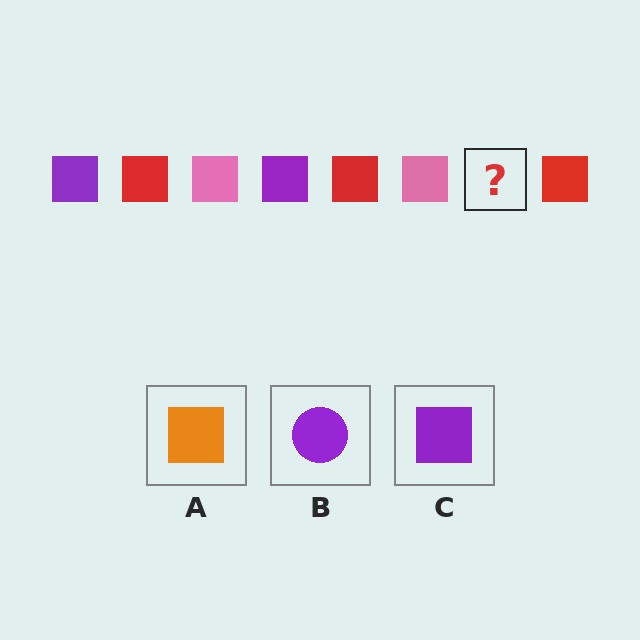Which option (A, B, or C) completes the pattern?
C.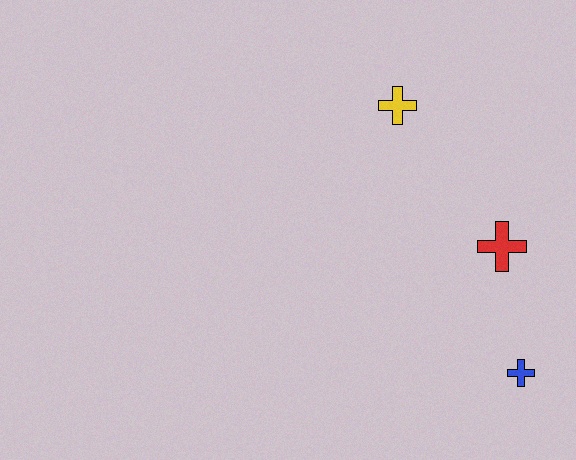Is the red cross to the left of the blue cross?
Yes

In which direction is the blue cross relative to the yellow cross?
The blue cross is below the yellow cross.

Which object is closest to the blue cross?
The red cross is closest to the blue cross.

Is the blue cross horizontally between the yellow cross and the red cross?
No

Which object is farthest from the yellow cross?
The blue cross is farthest from the yellow cross.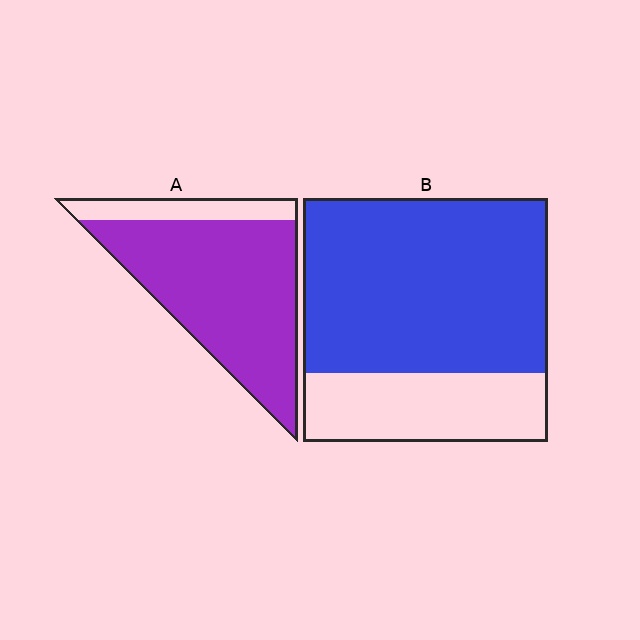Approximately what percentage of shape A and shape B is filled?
A is approximately 85% and B is approximately 70%.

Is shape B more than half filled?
Yes.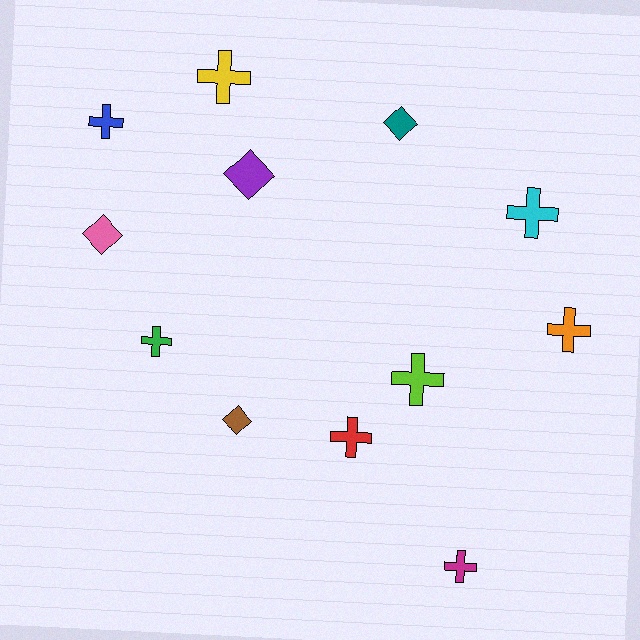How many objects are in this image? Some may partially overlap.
There are 12 objects.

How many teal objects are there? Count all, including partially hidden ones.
There is 1 teal object.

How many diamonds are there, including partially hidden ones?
There are 4 diamonds.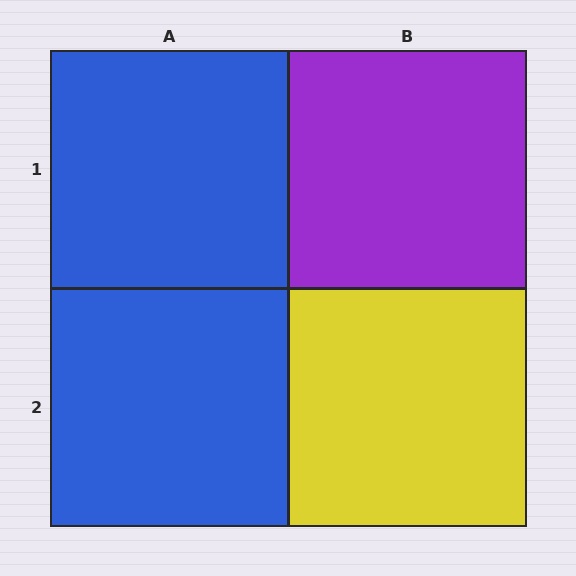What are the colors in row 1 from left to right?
Blue, purple.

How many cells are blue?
2 cells are blue.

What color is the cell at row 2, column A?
Blue.